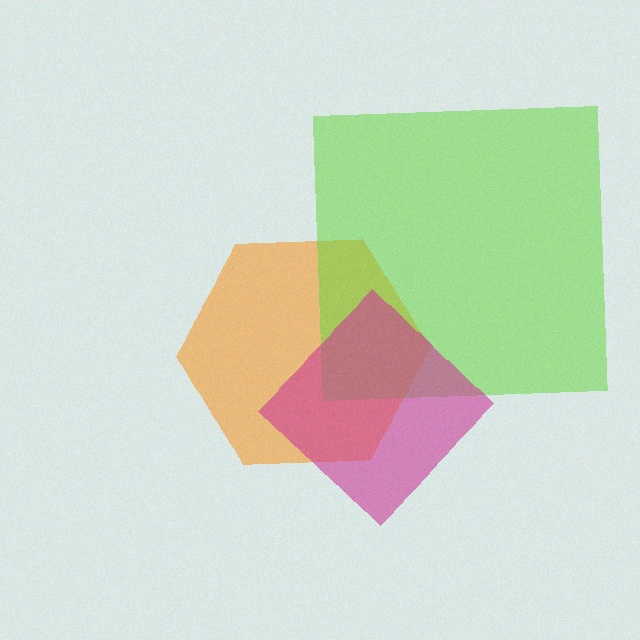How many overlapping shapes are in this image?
There are 3 overlapping shapes in the image.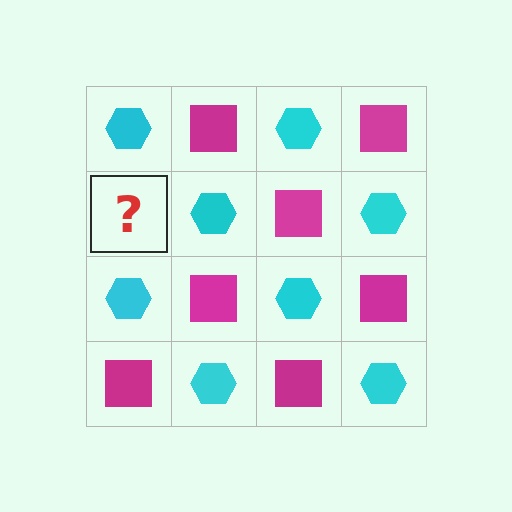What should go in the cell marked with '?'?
The missing cell should contain a magenta square.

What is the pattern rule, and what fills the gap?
The rule is that it alternates cyan hexagon and magenta square in a checkerboard pattern. The gap should be filled with a magenta square.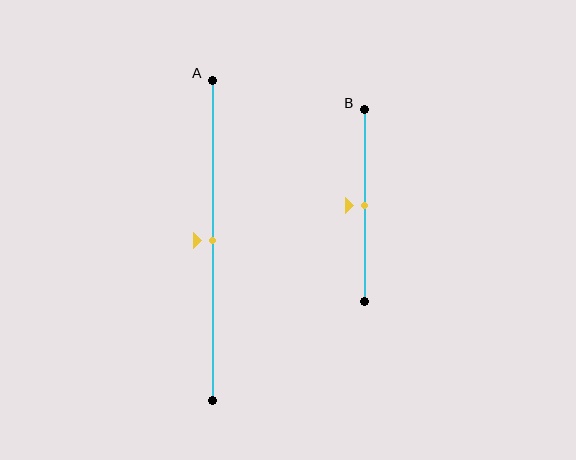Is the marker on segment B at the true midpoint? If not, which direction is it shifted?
Yes, the marker on segment B is at the true midpoint.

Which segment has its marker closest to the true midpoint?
Segment A has its marker closest to the true midpoint.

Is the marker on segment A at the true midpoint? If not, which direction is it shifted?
Yes, the marker on segment A is at the true midpoint.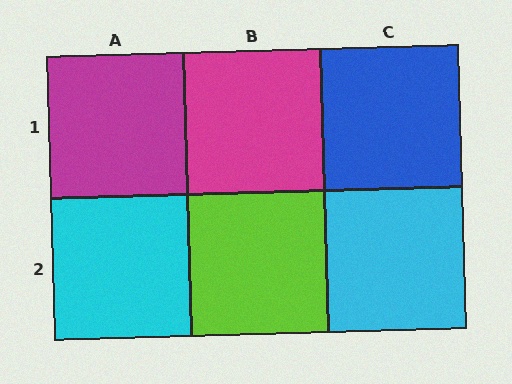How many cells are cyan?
2 cells are cyan.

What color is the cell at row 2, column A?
Cyan.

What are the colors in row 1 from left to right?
Magenta, magenta, blue.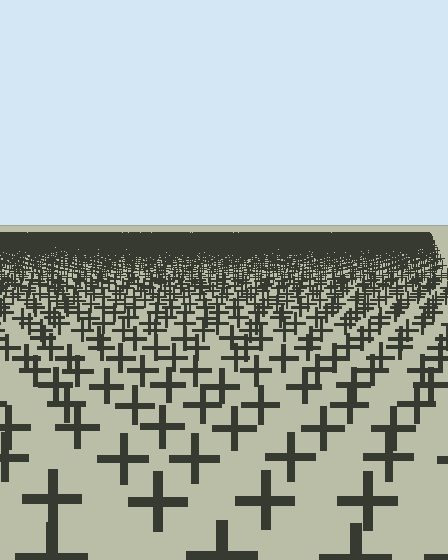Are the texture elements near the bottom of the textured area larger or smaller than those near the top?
Larger. Near the bottom, elements are closer to the viewer and appear at a bigger on-screen size.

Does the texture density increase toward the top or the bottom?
Density increases toward the top.